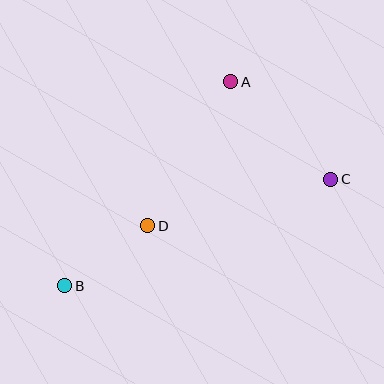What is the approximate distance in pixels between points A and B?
The distance between A and B is approximately 263 pixels.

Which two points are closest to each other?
Points B and D are closest to each other.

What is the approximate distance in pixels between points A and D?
The distance between A and D is approximately 166 pixels.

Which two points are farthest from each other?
Points B and C are farthest from each other.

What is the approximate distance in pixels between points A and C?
The distance between A and C is approximately 140 pixels.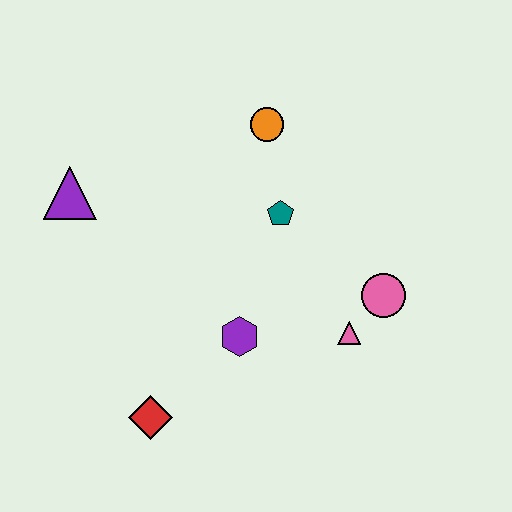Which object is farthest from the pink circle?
The purple triangle is farthest from the pink circle.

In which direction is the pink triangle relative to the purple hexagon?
The pink triangle is to the right of the purple hexagon.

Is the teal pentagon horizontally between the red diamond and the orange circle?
No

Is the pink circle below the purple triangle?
Yes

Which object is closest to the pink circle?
The pink triangle is closest to the pink circle.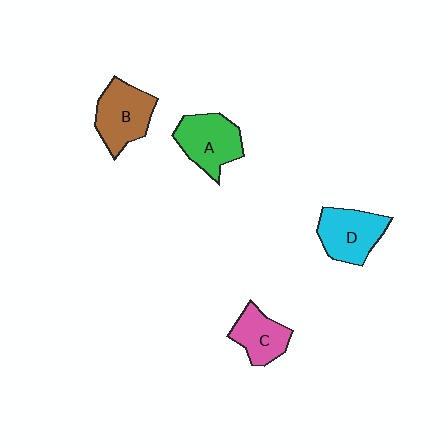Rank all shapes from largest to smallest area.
From largest to smallest: B (brown), A (green), D (cyan), C (pink).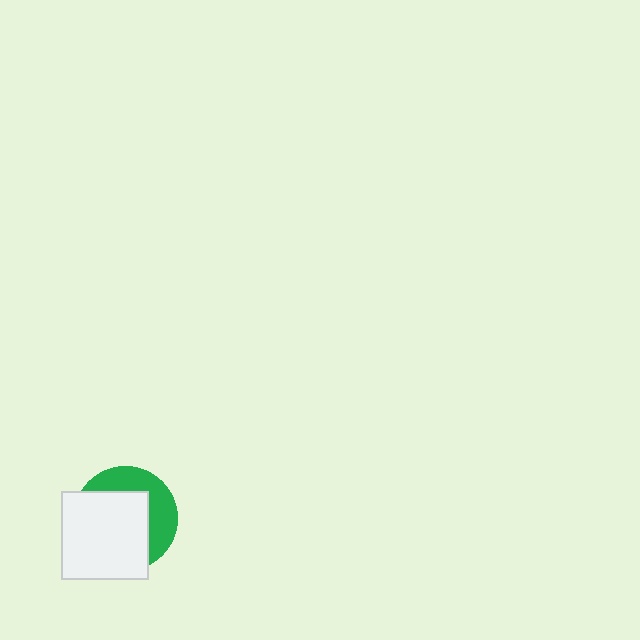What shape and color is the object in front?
The object in front is a white square.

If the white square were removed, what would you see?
You would see the complete green circle.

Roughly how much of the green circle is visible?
A small part of it is visible (roughly 38%).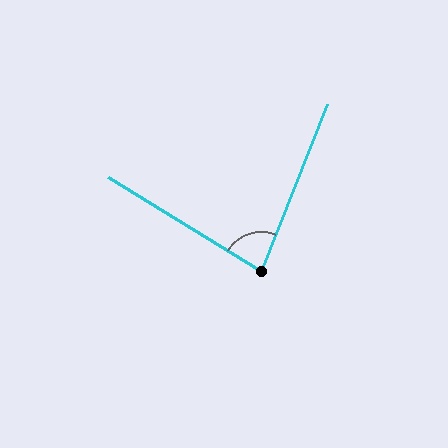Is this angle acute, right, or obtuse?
It is acute.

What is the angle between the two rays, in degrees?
Approximately 80 degrees.